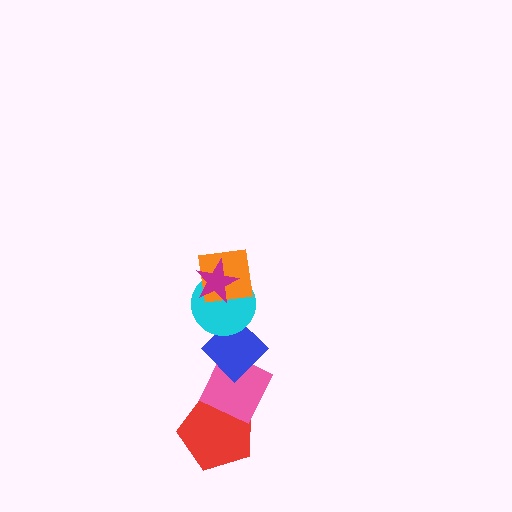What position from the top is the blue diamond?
The blue diamond is 4th from the top.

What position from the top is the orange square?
The orange square is 2nd from the top.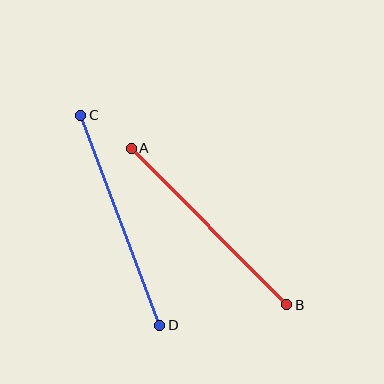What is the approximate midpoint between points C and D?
The midpoint is at approximately (120, 220) pixels.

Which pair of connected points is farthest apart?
Points C and D are farthest apart.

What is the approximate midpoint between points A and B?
The midpoint is at approximately (209, 227) pixels.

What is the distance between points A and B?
The distance is approximately 220 pixels.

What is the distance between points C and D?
The distance is approximately 224 pixels.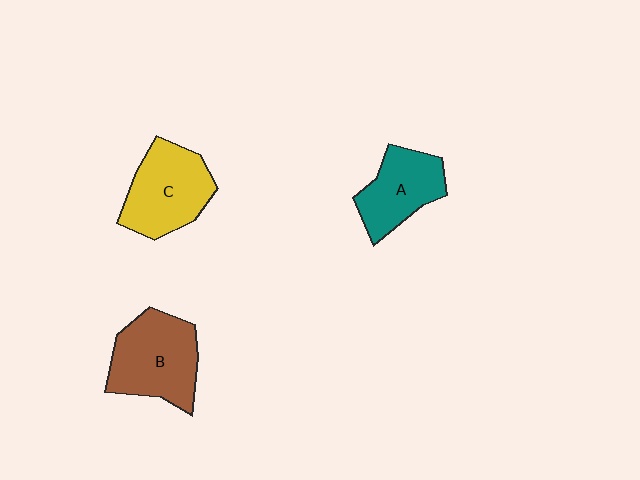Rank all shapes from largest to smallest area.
From largest to smallest: B (brown), C (yellow), A (teal).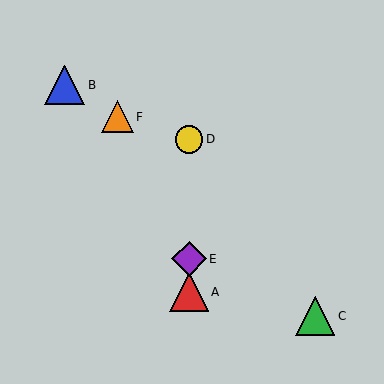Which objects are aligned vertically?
Objects A, D, E are aligned vertically.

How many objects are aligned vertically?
3 objects (A, D, E) are aligned vertically.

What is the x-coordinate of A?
Object A is at x≈189.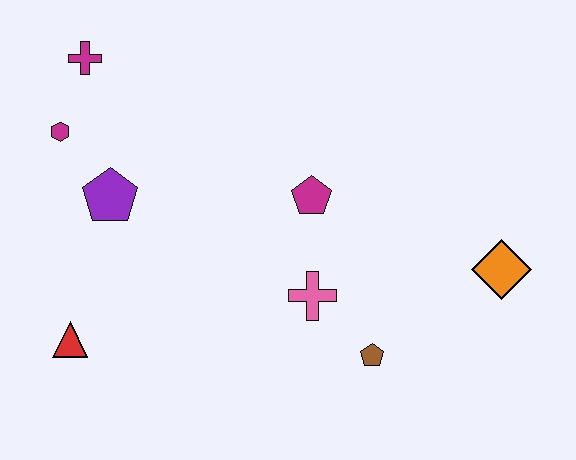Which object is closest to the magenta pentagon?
The pink cross is closest to the magenta pentagon.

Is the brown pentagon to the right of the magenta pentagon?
Yes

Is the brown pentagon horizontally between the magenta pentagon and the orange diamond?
Yes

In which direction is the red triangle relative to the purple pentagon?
The red triangle is below the purple pentagon.